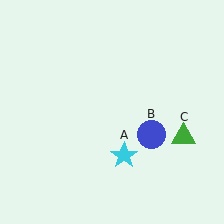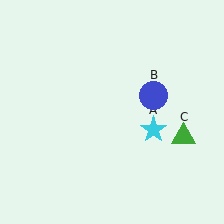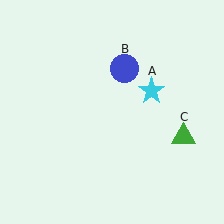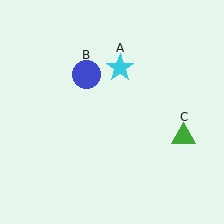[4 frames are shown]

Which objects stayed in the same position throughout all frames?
Green triangle (object C) remained stationary.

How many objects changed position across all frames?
2 objects changed position: cyan star (object A), blue circle (object B).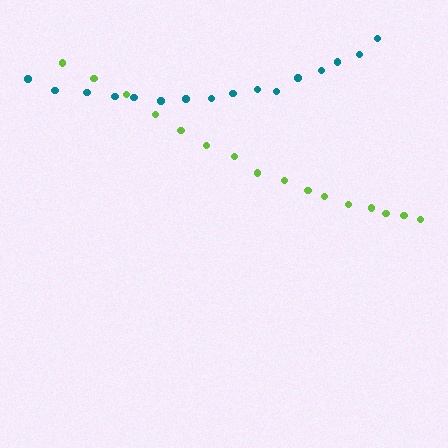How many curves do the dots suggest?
There are 2 distinct paths.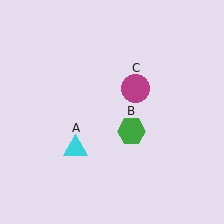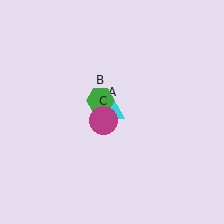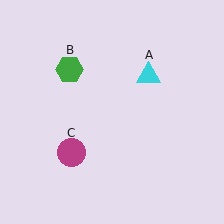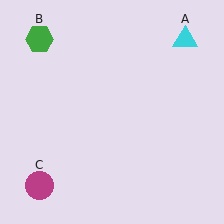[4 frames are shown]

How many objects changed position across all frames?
3 objects changed position: cyan triangle (object A), green hexagon (object B), magenta circle (object C).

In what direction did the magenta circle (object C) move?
The magenta circle (object C) moved down and to the left.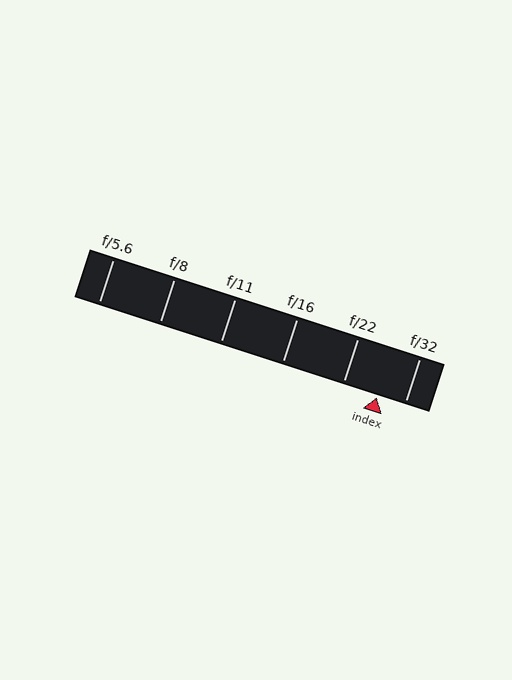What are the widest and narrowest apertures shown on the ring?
The widest aperture shown is f/5.6 and the narrowest is f/32.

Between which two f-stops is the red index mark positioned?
The index mark is between f/22 and f/32.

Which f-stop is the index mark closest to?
The index mark is closest to f/32.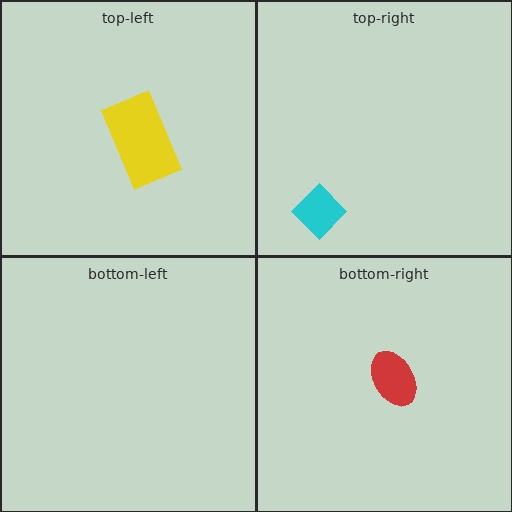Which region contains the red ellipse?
The bottom-right region.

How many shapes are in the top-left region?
1.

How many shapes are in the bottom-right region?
1.